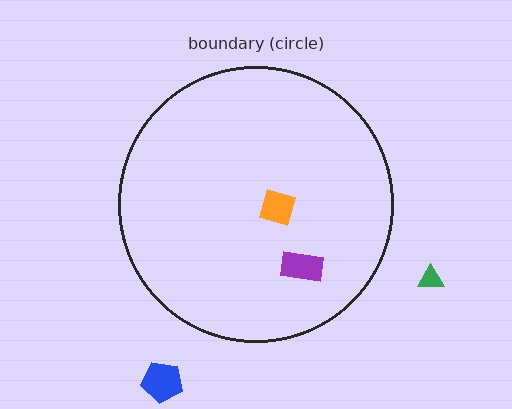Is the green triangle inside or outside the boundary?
Outside.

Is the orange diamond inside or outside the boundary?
Inside.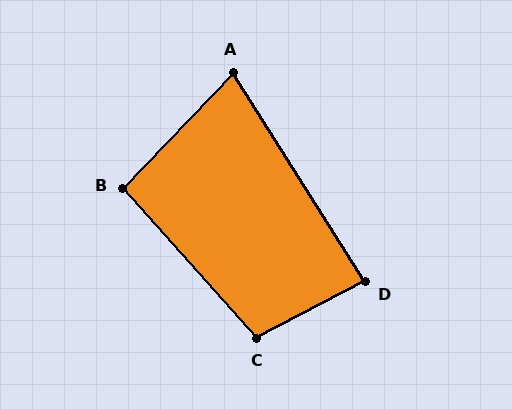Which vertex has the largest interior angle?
C, at approximately 104 degrees.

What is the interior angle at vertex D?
Approximately 85 degrees (approximately right).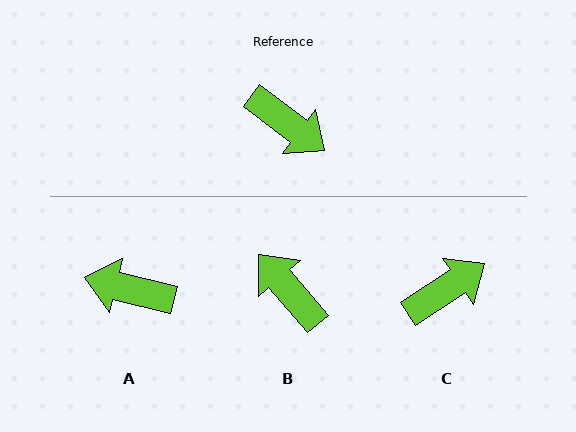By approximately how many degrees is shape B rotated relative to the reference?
Approximately 168 degrees counter-clockwise.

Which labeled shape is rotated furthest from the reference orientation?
B, about 168 degrees away.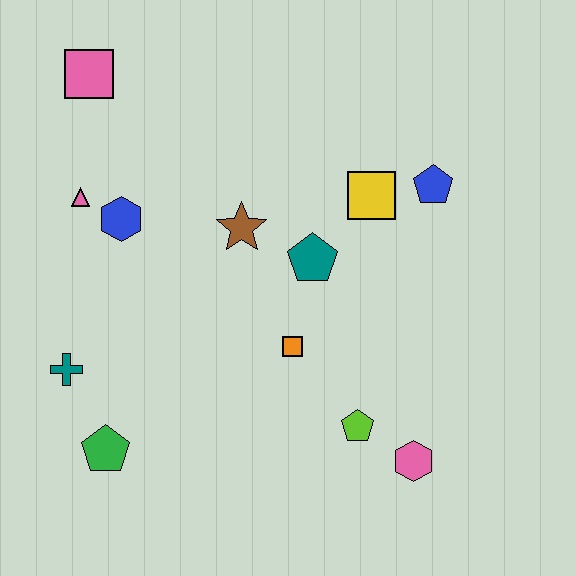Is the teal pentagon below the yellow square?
Yes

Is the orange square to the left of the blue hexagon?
No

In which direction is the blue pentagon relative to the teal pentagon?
The blue pentagon is to the right of the teal pentagon.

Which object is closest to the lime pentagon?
The pink hexagon is closest to the lime pentagon.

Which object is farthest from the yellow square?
The green pentagon is farthest from the yellow square.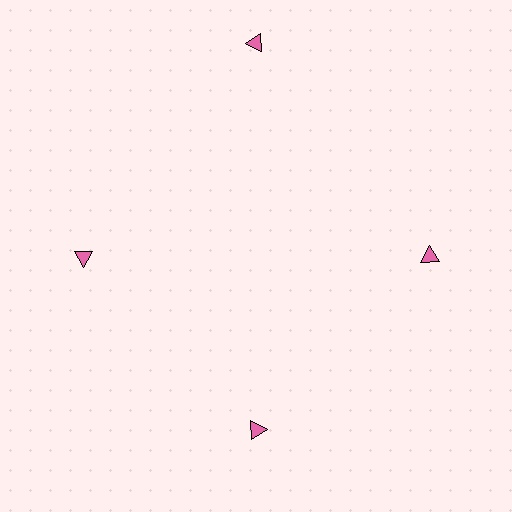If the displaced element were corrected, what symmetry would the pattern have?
It would have 4-fold rotational symmetry — the pattern would map onto itself every 90 degrees.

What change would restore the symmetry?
The symmetry would be restored by moving it inward, back onto the ring so that all 4 triangles sit at equal angles and equal distance from the center.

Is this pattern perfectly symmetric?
No. The 4 pink triangles are arranged in a ring, but one element near the 12 o'clock position is pushed outward from the center, breaking the 4-fold rotational symmetry.